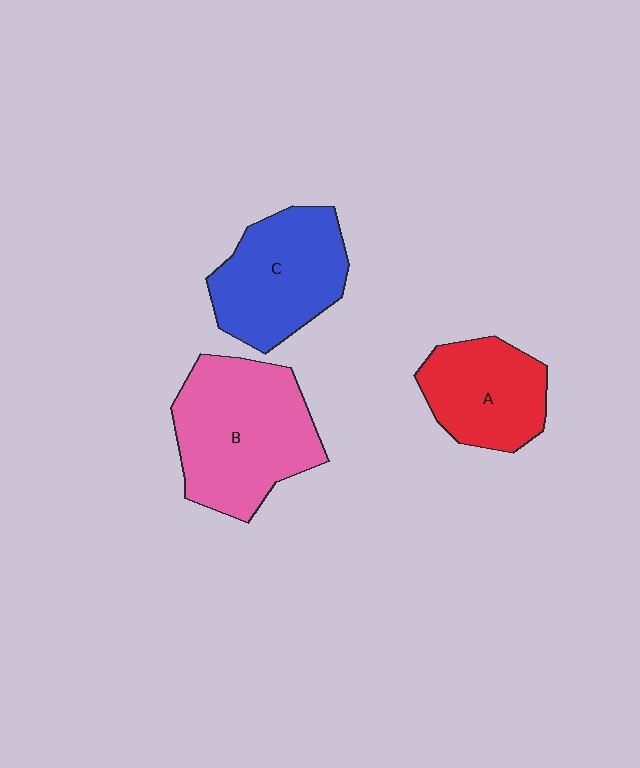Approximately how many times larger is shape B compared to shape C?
Approximately 1.3 times.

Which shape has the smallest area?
Shape A (red).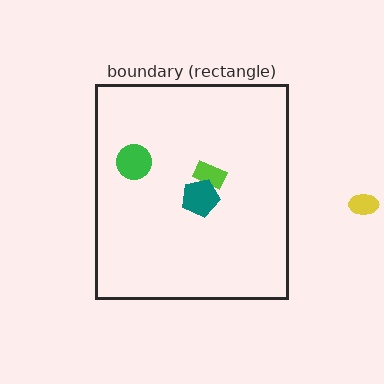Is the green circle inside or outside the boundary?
Inside.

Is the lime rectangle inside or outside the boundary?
Inside.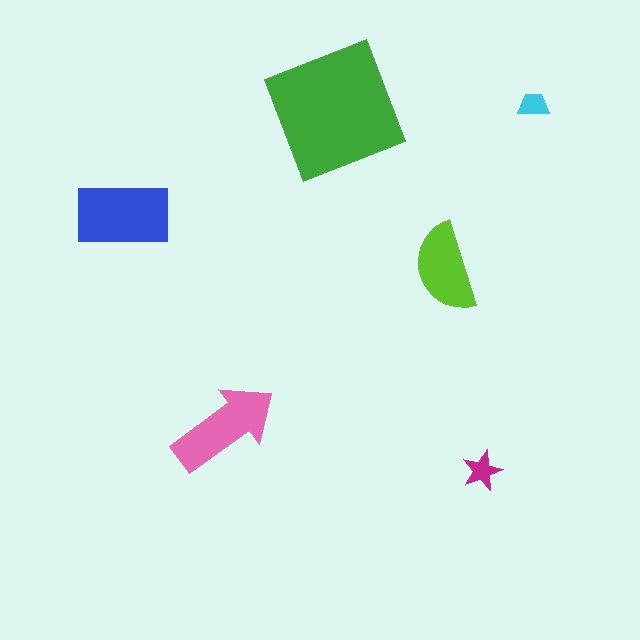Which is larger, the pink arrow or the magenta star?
The pink arrow.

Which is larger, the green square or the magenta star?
The green square.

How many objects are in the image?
There are 6 objects in the image.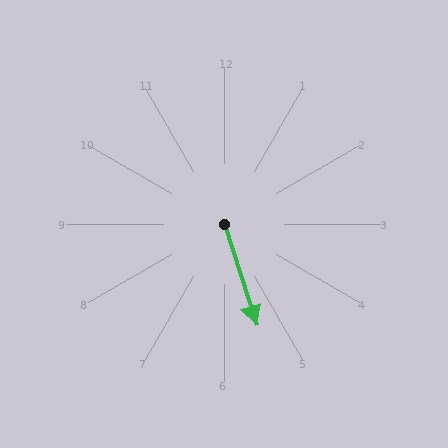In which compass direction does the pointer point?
South.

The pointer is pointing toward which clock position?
Roughly 5 o'clock.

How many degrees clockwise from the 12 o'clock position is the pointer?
Approximately 162 degrees.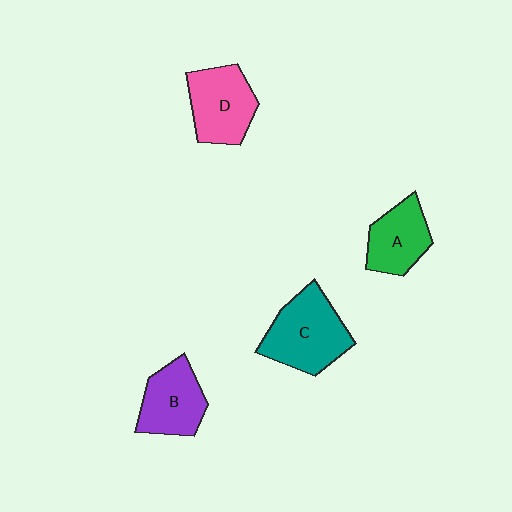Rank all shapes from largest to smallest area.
From largest to smallest: C (teal), D (pink), B (purple), A (green).